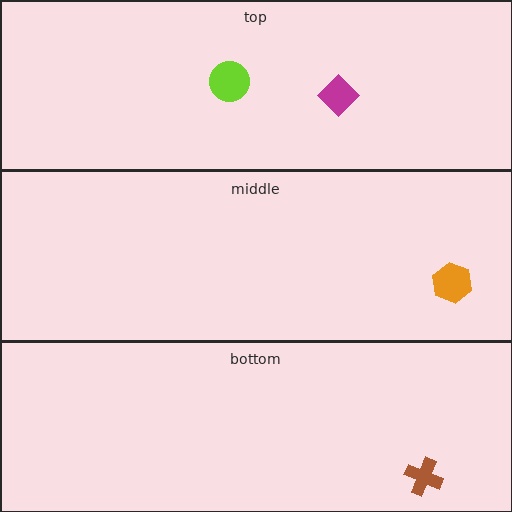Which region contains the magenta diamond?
The top region.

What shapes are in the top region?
The magenta diamond, the lime circle.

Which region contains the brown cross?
The bottom region.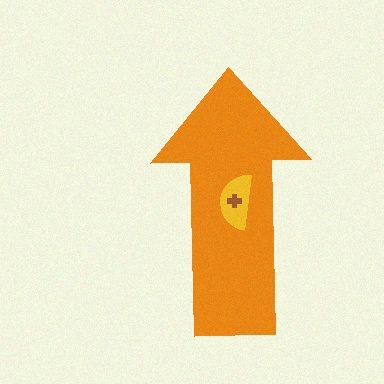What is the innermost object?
The brown cross.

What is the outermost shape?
The orange arrow.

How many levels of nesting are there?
3.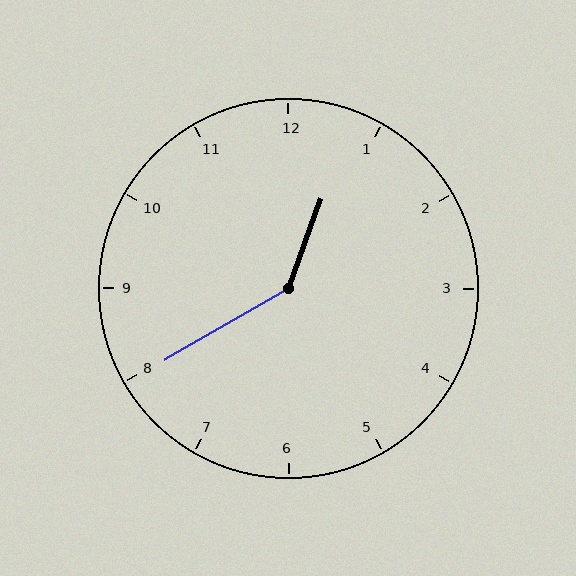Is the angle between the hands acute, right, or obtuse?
It is obtuse.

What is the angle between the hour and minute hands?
Approximately 140 degrees.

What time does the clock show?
12:40.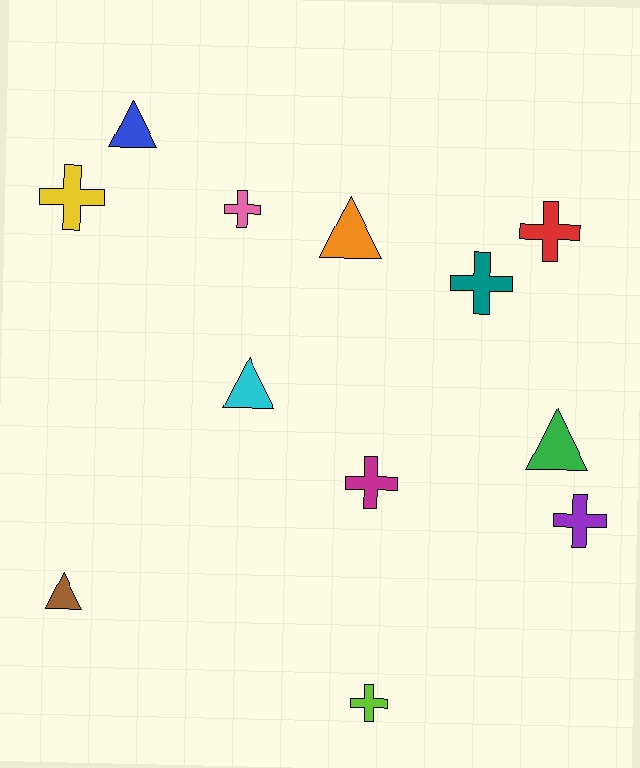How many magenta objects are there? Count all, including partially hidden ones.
There is 1 magenta object.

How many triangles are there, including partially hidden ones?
There are 5 triangles.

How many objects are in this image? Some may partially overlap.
There are 12 objects.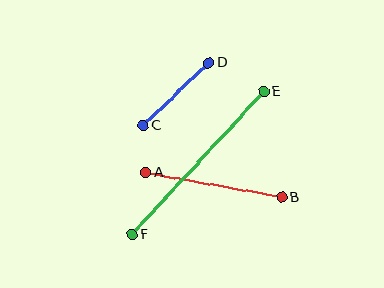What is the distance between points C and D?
The distance is approximately 90 pixels.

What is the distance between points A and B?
The distance is approximately 139 pixels.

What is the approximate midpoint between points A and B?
The midpoint is at approximately (214, 185) pixels.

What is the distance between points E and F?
The distance is approximately 195 pixels.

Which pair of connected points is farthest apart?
Points E and F are farthest apart.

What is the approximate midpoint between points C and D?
The midpoint is at approximately (176, 94) pixels.